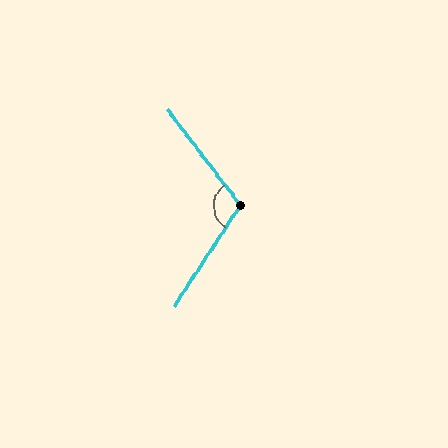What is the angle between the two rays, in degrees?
Approximately 109 degrees.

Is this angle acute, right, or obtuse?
It is obtuse.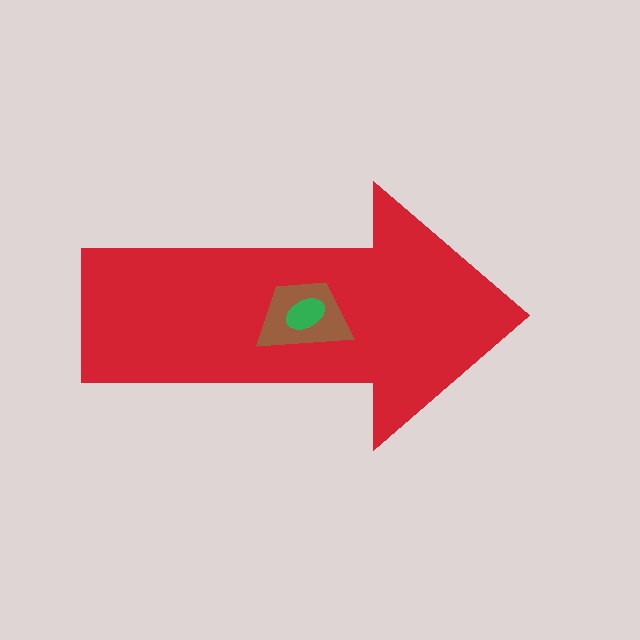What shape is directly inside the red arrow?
The brown trapezoid.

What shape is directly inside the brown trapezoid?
The green ellipse.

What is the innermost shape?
The green ellipse.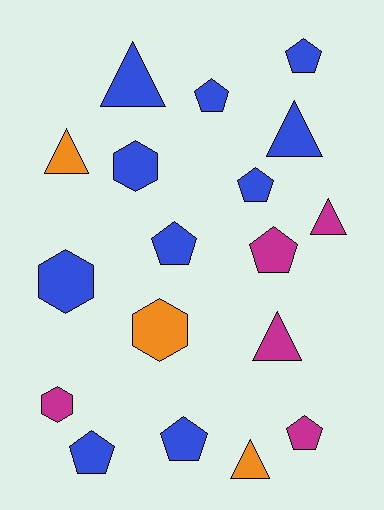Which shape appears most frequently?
Pentagon, with 8 objects.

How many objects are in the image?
There are 18 objects.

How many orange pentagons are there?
There are no orange pentagons.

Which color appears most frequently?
Blue, with 10 objects.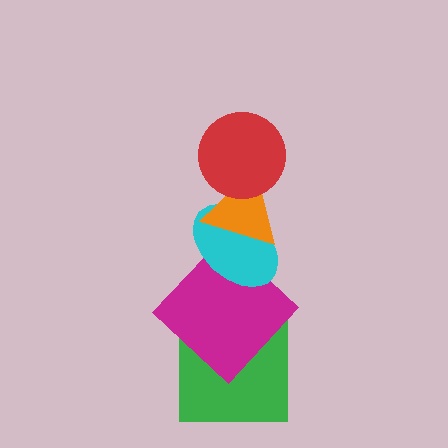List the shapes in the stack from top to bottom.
From top to bottom: the red circle, the orange triangle, the cyan ellipse, the magenta diamond, the green square.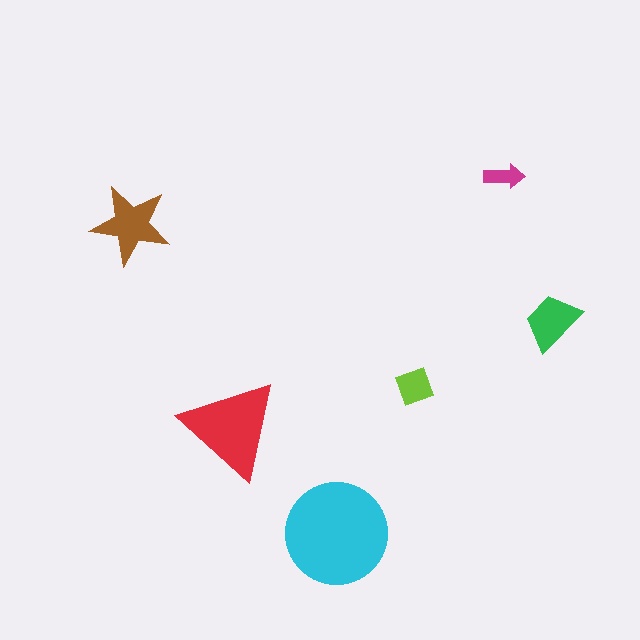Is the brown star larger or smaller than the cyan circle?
Smaller.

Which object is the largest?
The cyan circle.